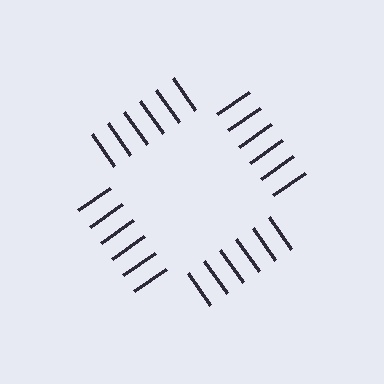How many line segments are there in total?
24 — 6 along each of the 4 edges.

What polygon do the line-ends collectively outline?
An illusory square — the line segments terminate on its edges but no continuous stroke is drawn.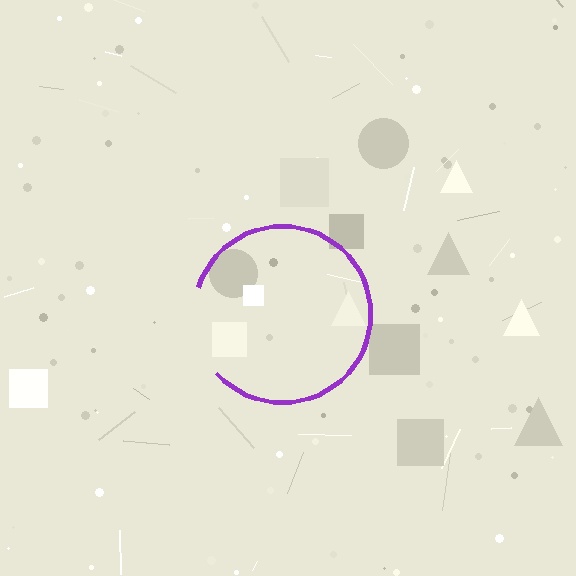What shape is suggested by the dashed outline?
The dashed outline suggests a circle.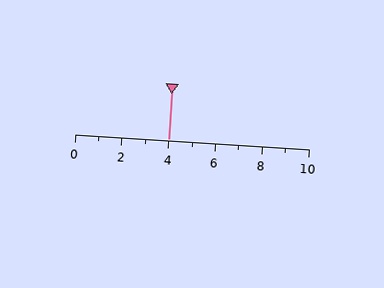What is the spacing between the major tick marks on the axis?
The major ticks are spaced 2 apart.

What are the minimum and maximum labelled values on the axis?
The axis runs from 0 to 10.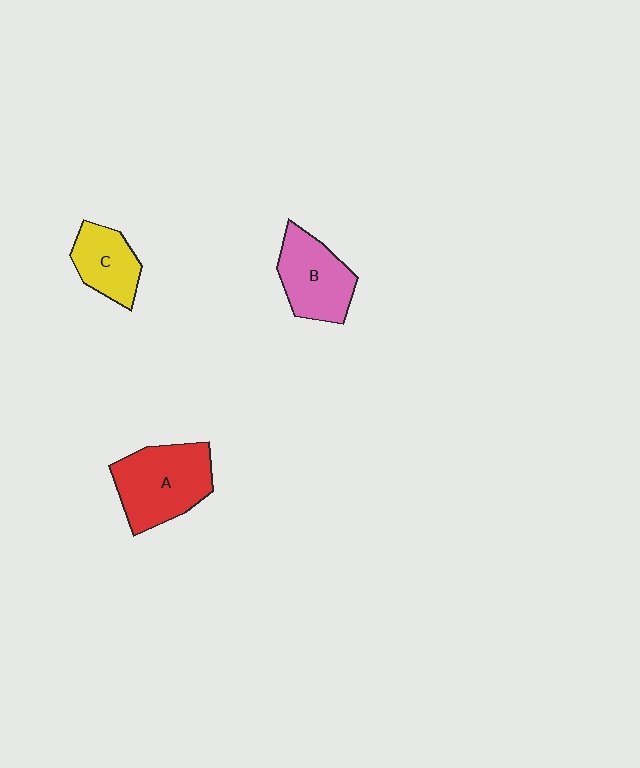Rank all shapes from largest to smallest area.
From largest to smallest: A (red), B (pink), C (yellow).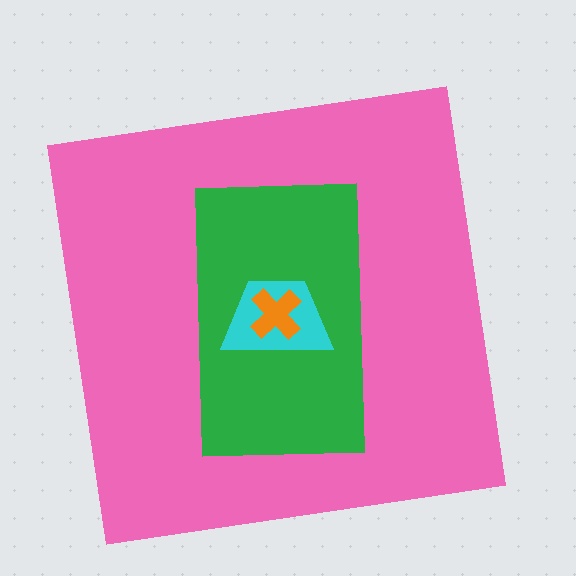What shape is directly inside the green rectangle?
The cyan trapezoid.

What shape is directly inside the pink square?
The green rectangle.